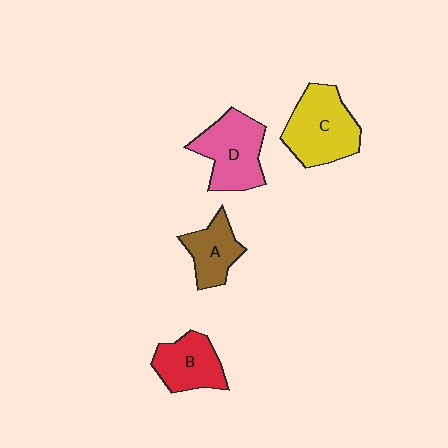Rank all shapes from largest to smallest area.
From largest to smallest: C (yellow), D (pink), B (red), A (brown).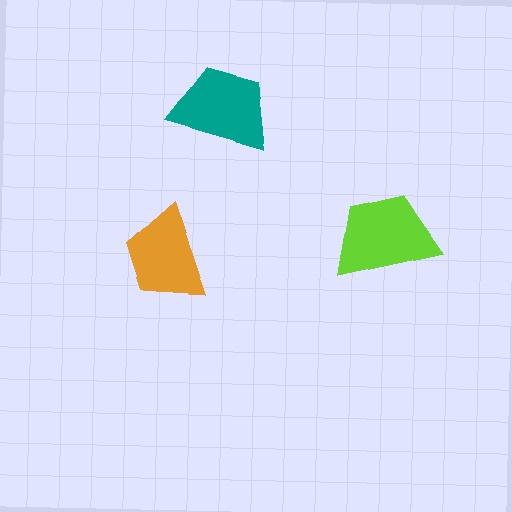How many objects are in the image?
There are 3 objects in the image.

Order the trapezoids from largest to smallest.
the lime one, the teal one, the orange one.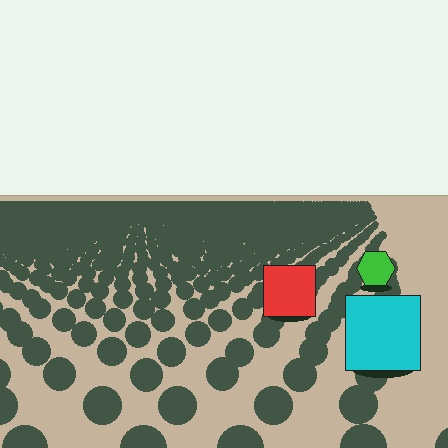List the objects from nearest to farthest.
From nearest to farthest: the cyan square, the red square, the green hexagon.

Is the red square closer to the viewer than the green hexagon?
Yes. The red square is closer — you can tell from the texture gradient: the ground texture is coarser near it.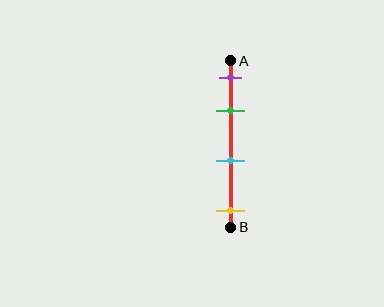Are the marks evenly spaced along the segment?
No, the marks are not evenly spaced.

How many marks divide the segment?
There are 4 marks dividing the segment.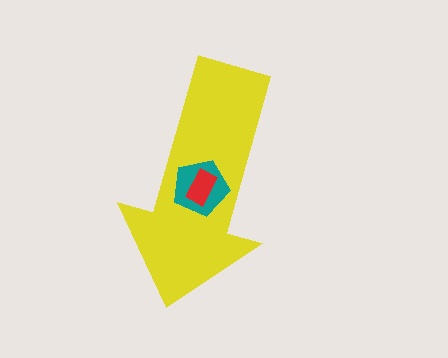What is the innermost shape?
The red rectangle.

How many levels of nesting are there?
3.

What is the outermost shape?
The yellow arrow.